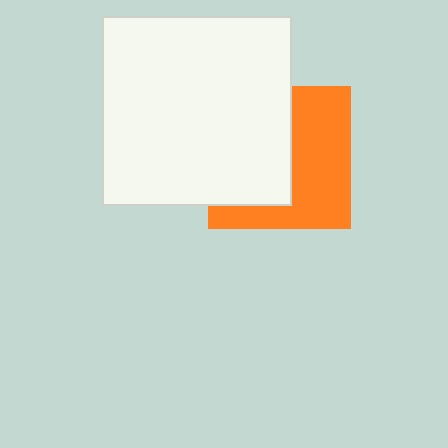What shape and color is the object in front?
The object in front is a white square.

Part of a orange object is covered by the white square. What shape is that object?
It is a square.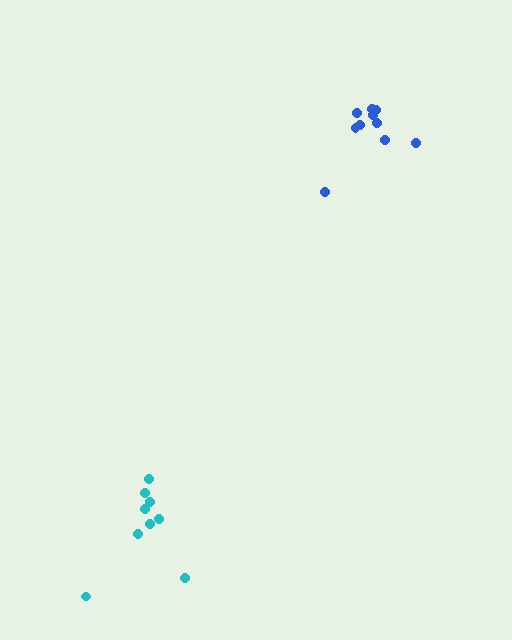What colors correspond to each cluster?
The clusters are colored: cyan, blue.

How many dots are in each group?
Group 1: 9 dots, Group 2: 10 dots (19 total).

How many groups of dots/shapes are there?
There are 2 groups.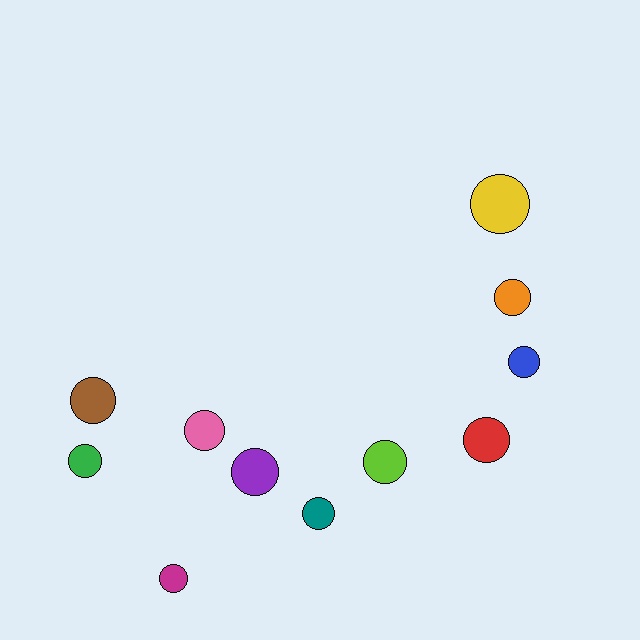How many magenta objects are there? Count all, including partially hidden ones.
There is 1 magenta object.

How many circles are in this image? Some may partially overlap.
There are 11 circles.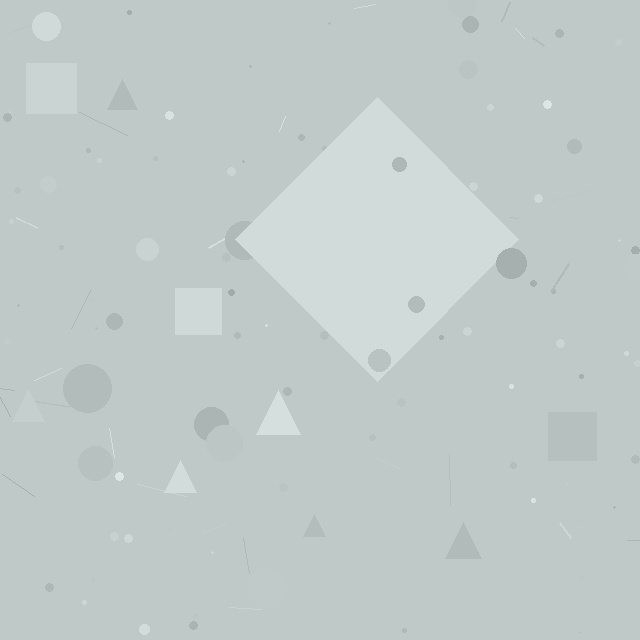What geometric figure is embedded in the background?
A diamond is embedded in the background.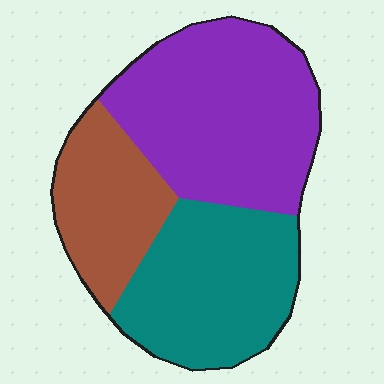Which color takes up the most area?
Purple, at roughly 45%.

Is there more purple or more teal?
Purple.